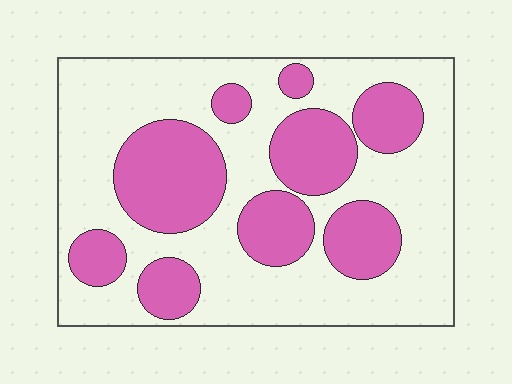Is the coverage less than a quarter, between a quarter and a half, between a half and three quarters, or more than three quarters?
Between a quarter and a half.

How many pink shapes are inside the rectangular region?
9.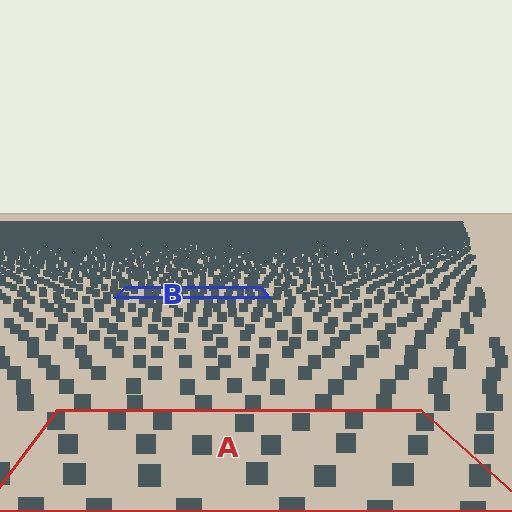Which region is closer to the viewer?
Region A is closer. The texture elements there are larger and more spread out.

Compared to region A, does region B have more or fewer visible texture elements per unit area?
Region B has more texture elements per unit area — they are packed more densely because it is farther away.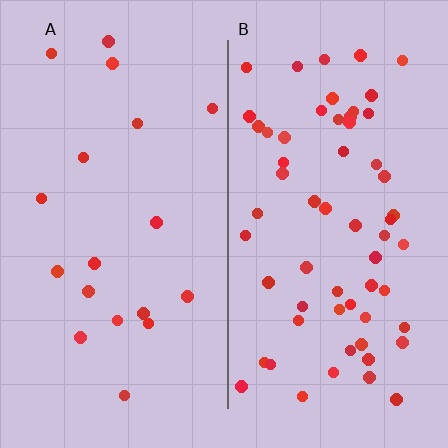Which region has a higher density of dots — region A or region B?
B (the right).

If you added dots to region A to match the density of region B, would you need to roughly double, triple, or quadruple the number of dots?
Approximately triple.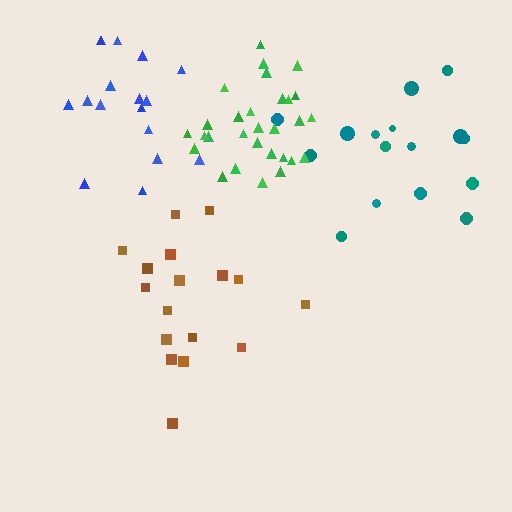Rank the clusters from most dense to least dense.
green, brown, blue, teal.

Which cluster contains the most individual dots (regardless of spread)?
Green (29).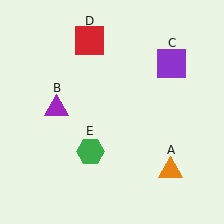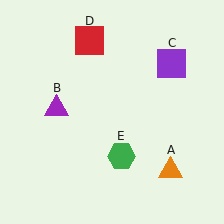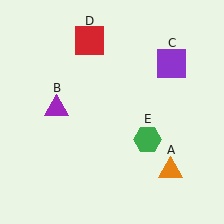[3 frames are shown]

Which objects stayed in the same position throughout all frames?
Orange triangle (object A) and purple triangle (object B) and purple square (object C) and red square (object D) remained stationary.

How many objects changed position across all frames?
1 object changed position: green hexagon (object E).